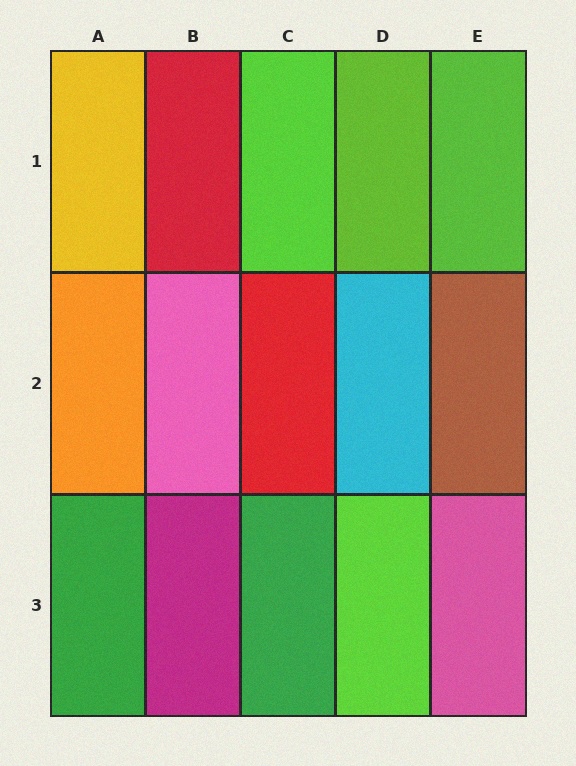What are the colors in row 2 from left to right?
Orange, pink, red, cyan, brown.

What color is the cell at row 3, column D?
Lime.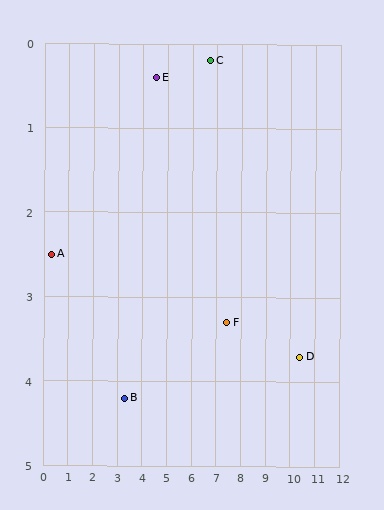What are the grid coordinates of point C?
Point C is at approximately (6.7, 0.2).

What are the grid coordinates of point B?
Point B is at approximately (3.3, 4.2).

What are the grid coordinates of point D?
Point D is at approximately (10.4, 3.7).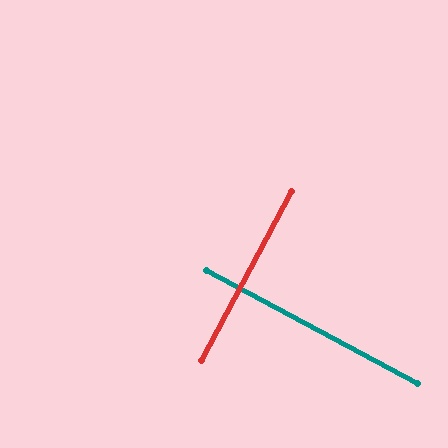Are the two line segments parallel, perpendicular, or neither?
Perpendicular — they meet at approximately 90°.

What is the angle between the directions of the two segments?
Approximately 90 degrees.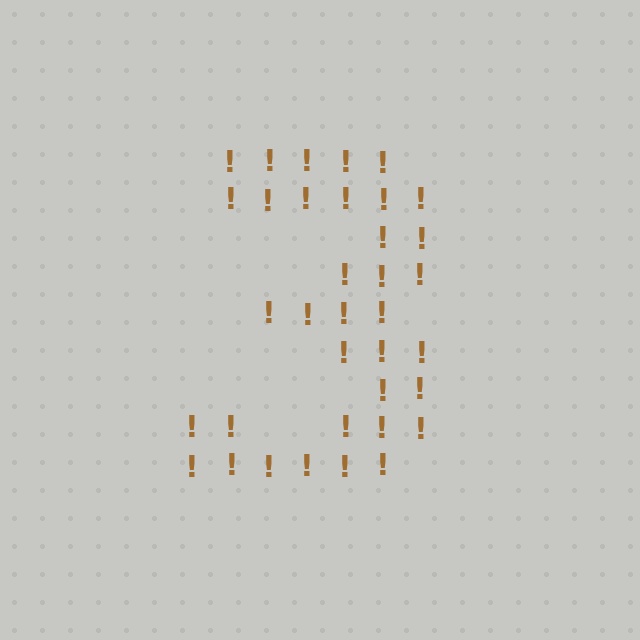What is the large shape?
The large shape is the digit 3.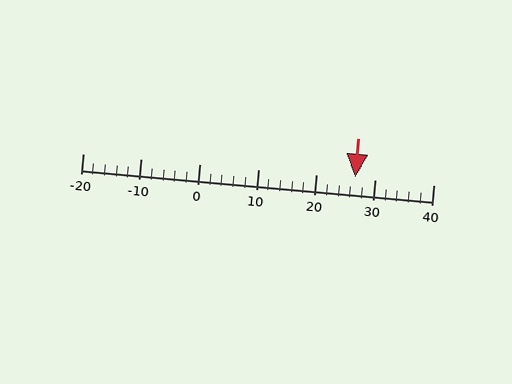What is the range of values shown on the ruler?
The ruler shows values from -20 to 40.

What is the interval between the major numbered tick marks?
The major tick marks are spaced 10 units apart.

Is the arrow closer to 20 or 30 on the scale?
The arrow is closer to 30.